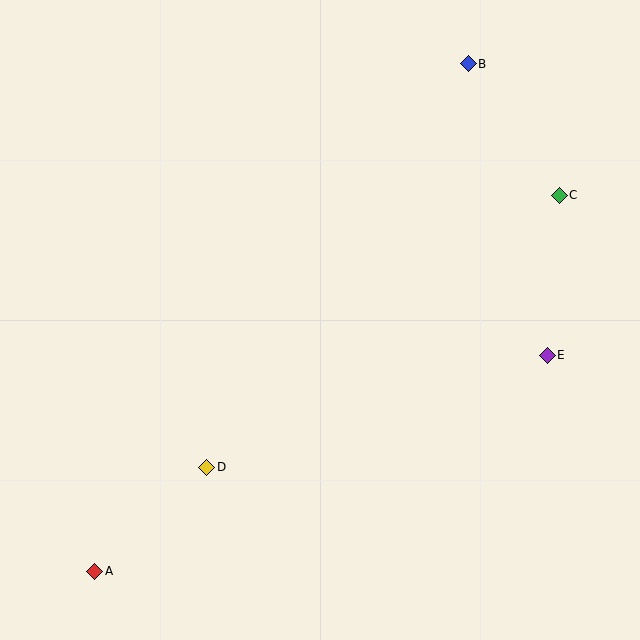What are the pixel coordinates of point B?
Point B is at (468, 64).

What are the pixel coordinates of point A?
Point A is at (95, 571).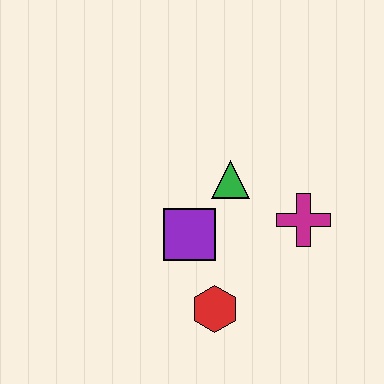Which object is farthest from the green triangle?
The red hexagon is farthest from the green triangle.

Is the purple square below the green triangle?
Yes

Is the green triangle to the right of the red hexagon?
Yes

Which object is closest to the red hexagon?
The purple square is closest to the red hexagon.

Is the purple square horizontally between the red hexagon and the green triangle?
No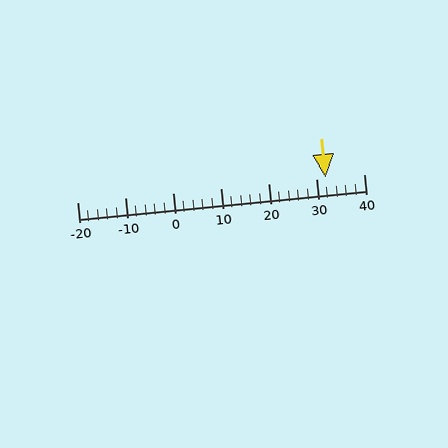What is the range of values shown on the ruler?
The ruler shows values from -20 to 40.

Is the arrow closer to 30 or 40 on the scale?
The arrow is closer to 30.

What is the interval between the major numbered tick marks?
The major tick marks are spaced 10 units apart.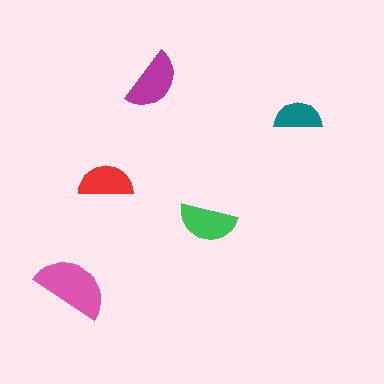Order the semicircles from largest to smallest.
the pink one, the magenta one, the green one, the red one, the teal one.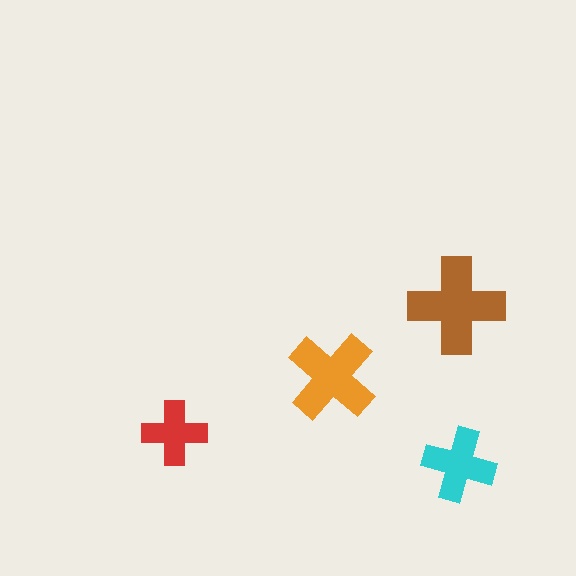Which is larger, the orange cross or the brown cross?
The brown one.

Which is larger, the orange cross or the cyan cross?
The orange one.